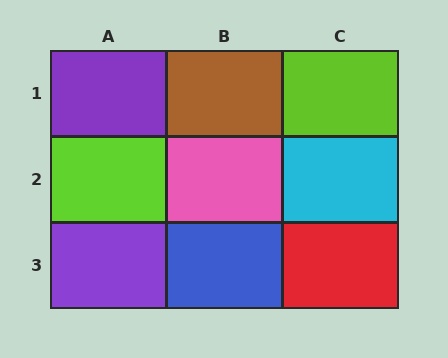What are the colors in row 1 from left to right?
Purple, brown, lime.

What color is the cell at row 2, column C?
Cyan.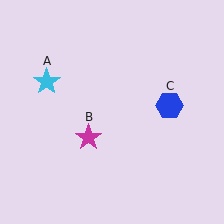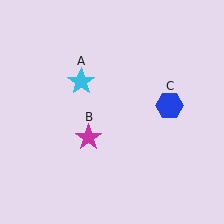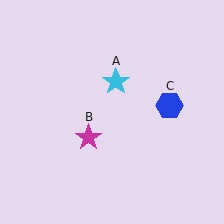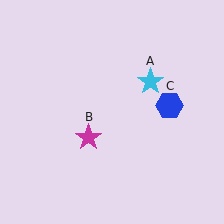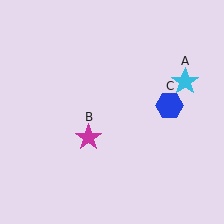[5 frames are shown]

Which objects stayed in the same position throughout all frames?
Magenta star (object B) and blue hexagon (object C) remained stationary.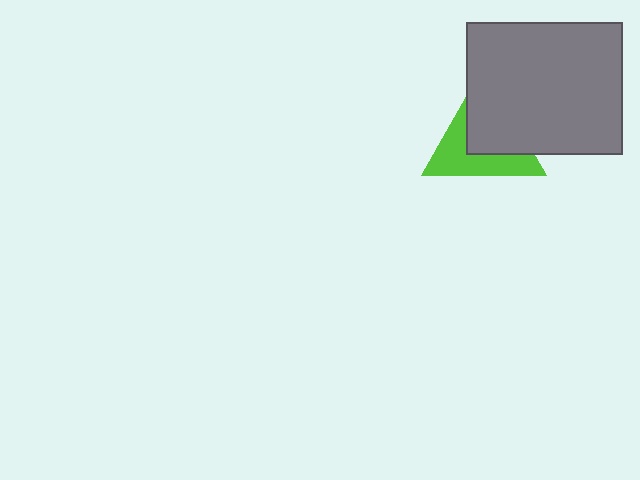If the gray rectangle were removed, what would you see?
You would see the complete lime triangle.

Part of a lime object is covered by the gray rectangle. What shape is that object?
It is a triangle.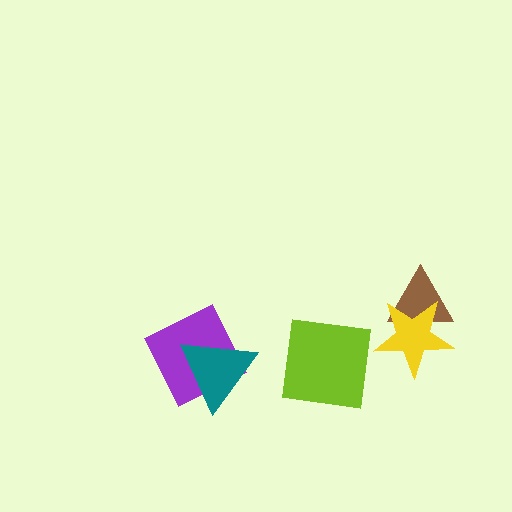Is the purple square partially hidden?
Yes, it is partially covered by another shape.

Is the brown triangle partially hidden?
Yes, it is partially covered by another shape.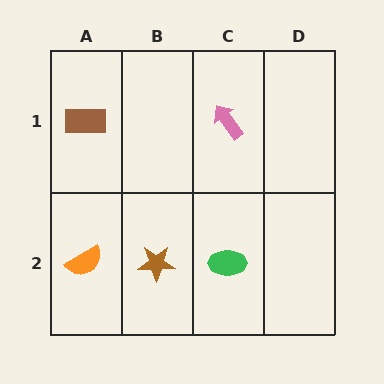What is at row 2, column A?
An orange semicircle.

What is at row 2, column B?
A brown star.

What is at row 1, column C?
A pink arrow.